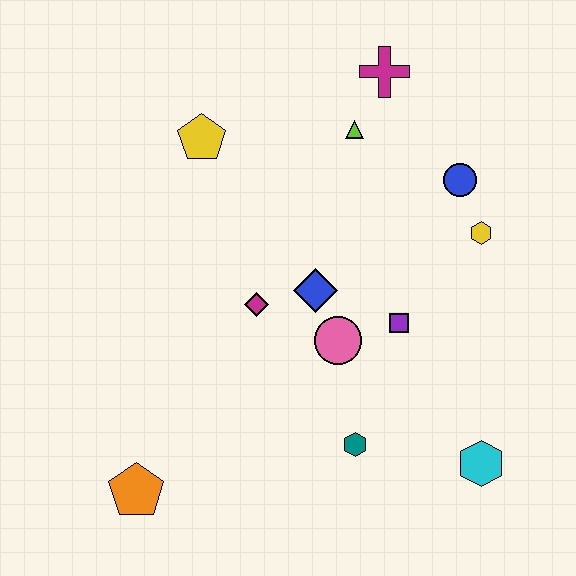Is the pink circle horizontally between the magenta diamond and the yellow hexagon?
Yes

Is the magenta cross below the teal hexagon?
No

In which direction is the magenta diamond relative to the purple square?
The magenta diamond is to the left of the purple square.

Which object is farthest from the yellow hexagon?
The orange pentagon is farthest from the yellow hexagon.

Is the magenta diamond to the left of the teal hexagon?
Yes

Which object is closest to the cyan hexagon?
The teal hexagon is closest to the cyan hexagon.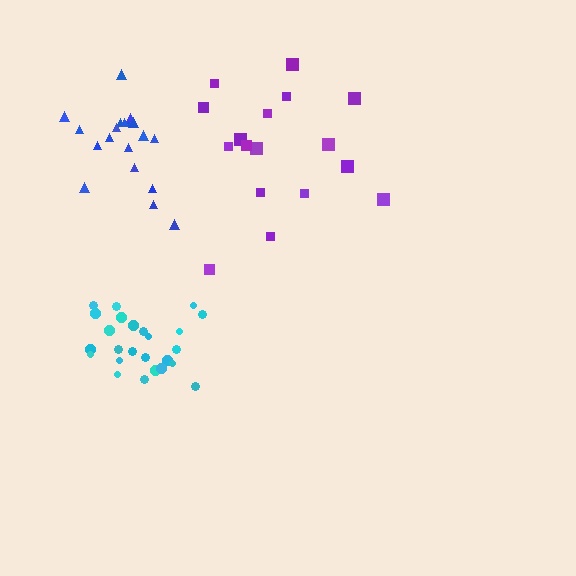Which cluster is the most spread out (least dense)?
Purple.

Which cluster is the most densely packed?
Cyan.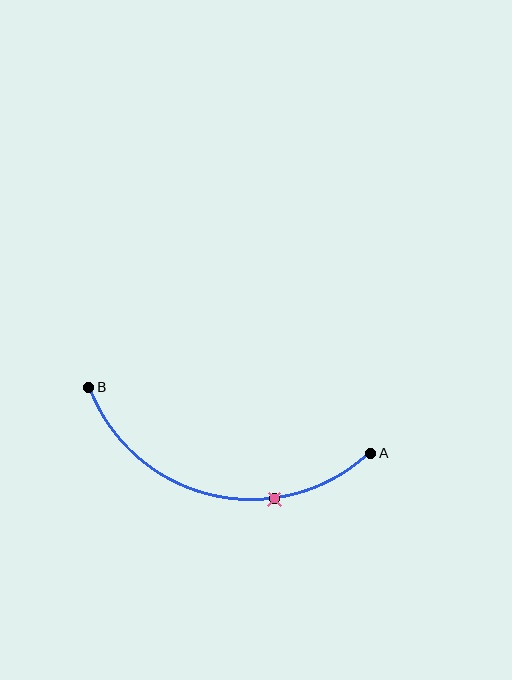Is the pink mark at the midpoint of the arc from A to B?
No. The pink mark lies on the arc but is closer to endpoint A. The arc midpoint would be at the point on the curve equidistant along the arc from both A and B.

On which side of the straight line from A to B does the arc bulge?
The arc bulges below the straight line connecting A and B.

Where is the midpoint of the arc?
The arc midpoint is the point on the curve farthest from the straight line joining A and B. It sits below that line.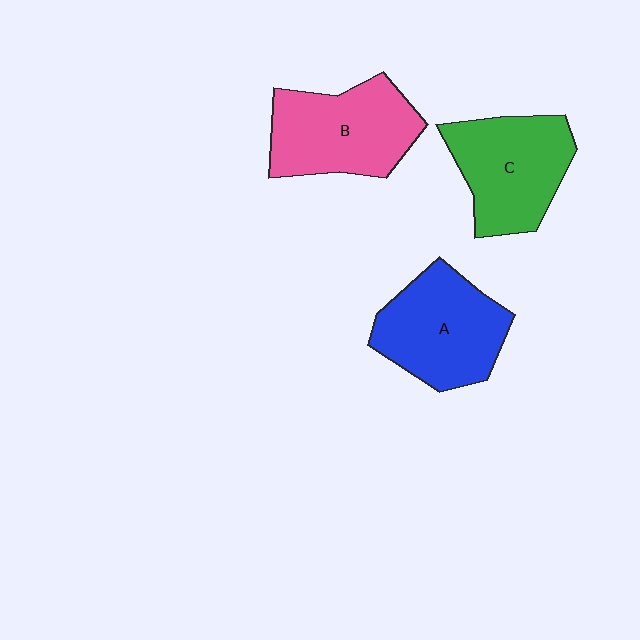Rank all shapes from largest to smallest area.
From largest to smallest: B (pink), A (blue), C (green).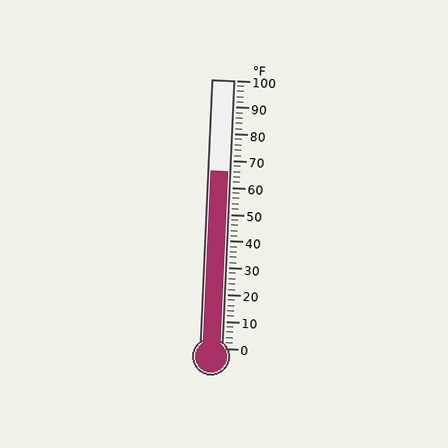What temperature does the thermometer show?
The thermometer shows approximately 66°F.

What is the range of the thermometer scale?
The thermometer scale ranges from 0°F to 100°F.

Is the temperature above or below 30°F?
The temperature is above 30°F.